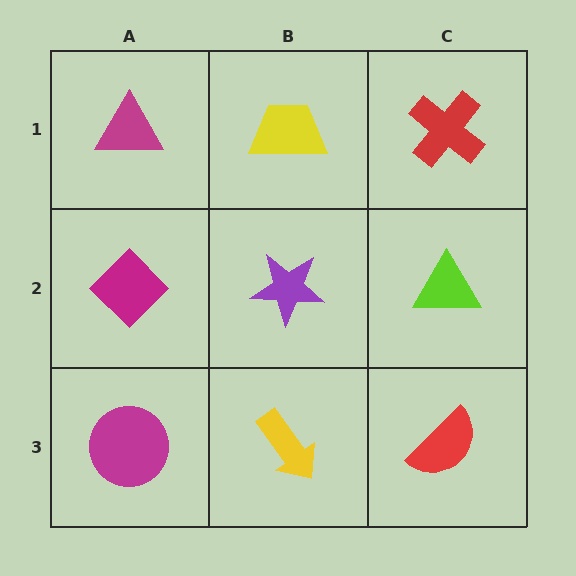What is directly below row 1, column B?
A purple star.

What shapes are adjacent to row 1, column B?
A purple star (row 2, column B), a magenta triangle (row 1, column A), a red cross (row 1, column C).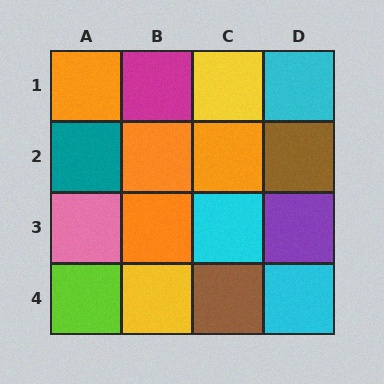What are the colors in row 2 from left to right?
Teal, orange, orange, brown.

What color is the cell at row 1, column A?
Orange.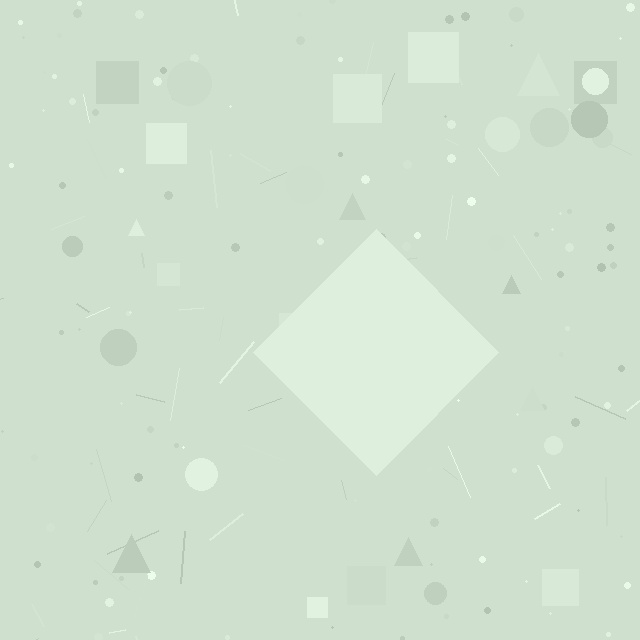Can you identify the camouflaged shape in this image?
The camouflaged shape is a diamond.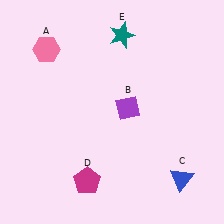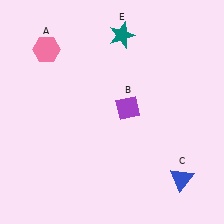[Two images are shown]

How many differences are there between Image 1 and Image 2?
There is 1 difference between the two images.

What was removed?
The magenta pentagon (D) was removed in Image 2.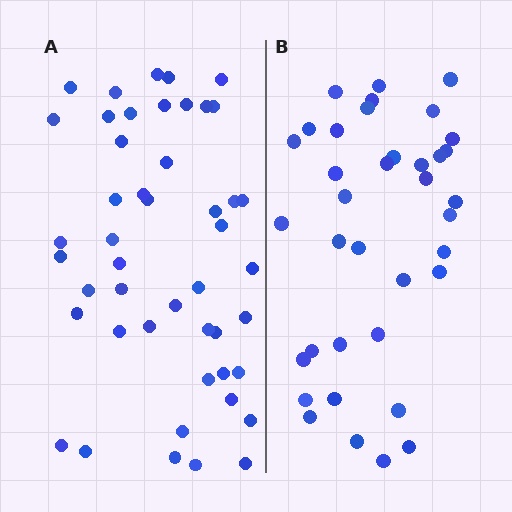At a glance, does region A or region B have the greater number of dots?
Region A (the left region) has more dots.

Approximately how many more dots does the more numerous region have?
Region A has roughly 10 or so more dots than region B.